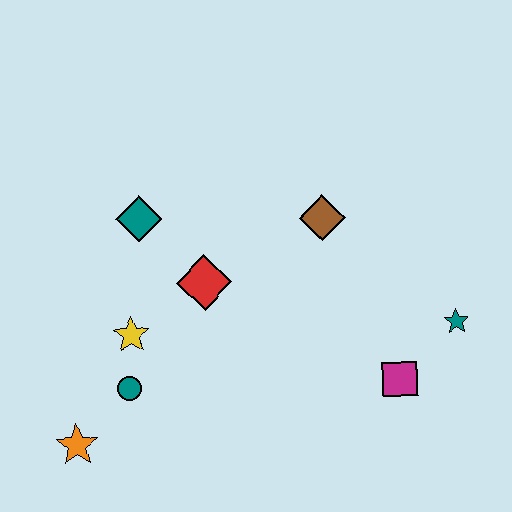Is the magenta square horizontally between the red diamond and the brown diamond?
No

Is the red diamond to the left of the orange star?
No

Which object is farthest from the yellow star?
The teal star is farthest from the yellow star.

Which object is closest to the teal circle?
The yellow star is closest to the teal circle.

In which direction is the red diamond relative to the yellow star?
The red diamond is to the right of the yellow star.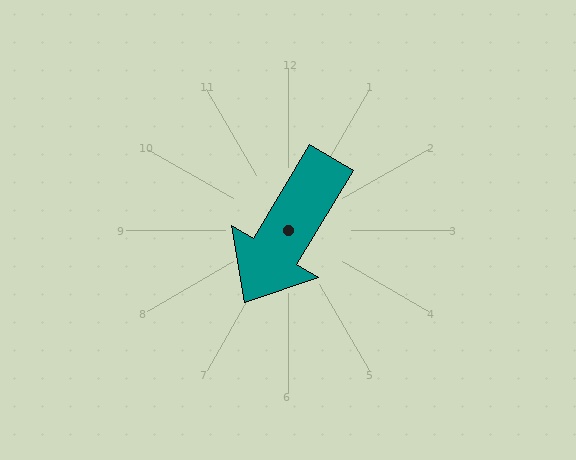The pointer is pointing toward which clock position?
Roughly 7 o'clock.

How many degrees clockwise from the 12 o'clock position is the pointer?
Approximately 211 degrees.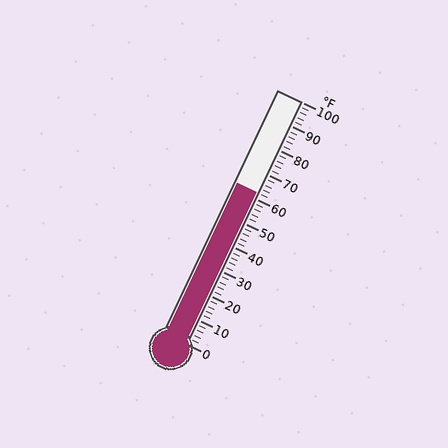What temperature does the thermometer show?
The thermometer shows approximately 62°F.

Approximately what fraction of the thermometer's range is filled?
The thermometer is filled to approximately 60% of its range.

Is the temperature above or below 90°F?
The temperature is below 90°F.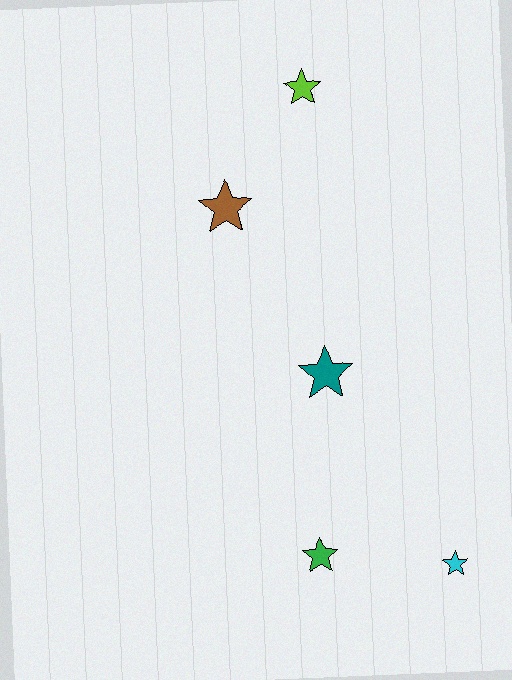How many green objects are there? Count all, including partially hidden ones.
There is 1 green object.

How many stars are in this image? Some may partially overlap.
There are 5 stars.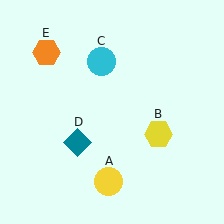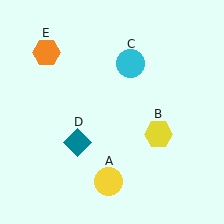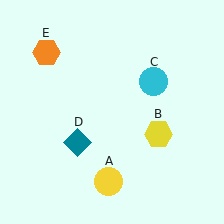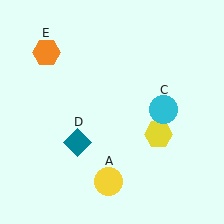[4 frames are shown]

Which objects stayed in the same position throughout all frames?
Yellow circle (object A) and yellow hexagon (object B) and teal diamond (object D) and orange hexagon (object E) remained stationary.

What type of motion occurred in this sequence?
The cyan circle (object C) rotated clockwise around the center of the scene.